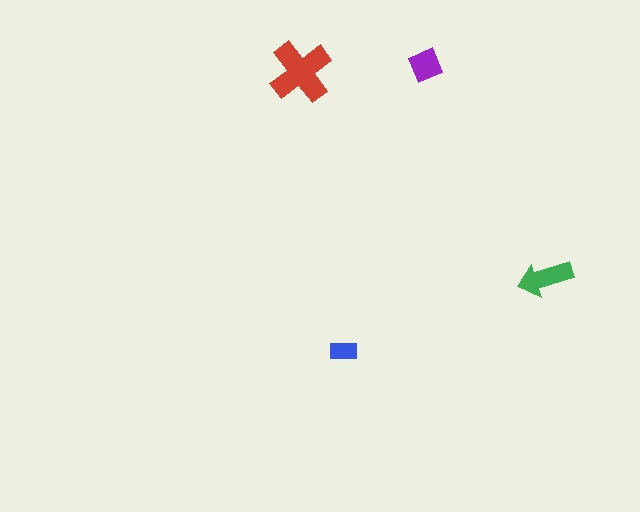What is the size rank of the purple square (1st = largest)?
3rd.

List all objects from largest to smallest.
The red cross, the green arrow, the purple square, the blue rectangle.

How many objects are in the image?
There are 4 objects in the image.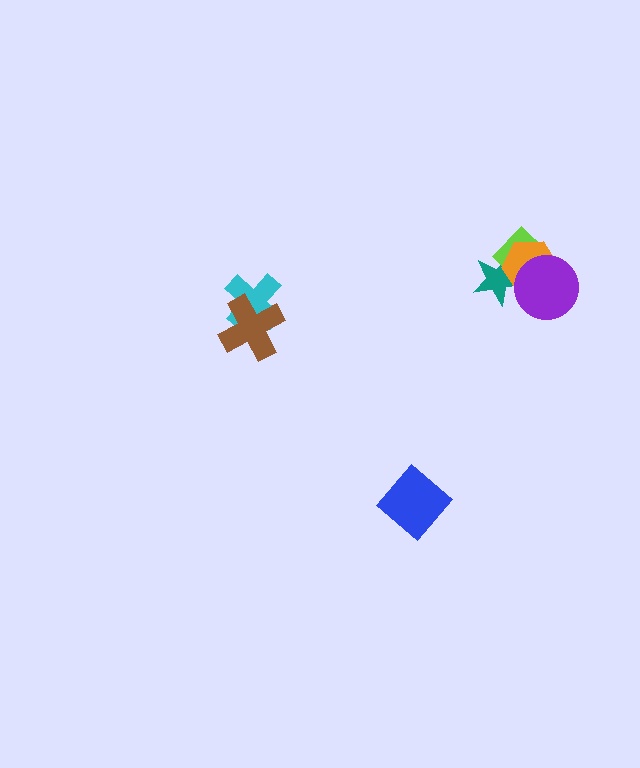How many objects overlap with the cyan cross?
1 object overlaps with the cyan cross.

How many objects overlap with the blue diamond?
0 objects overlap with the blue diamond.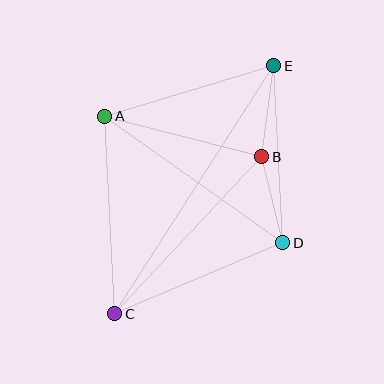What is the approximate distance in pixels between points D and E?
The distance between D and E is approximately 177 pixels.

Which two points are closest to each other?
Points B and D are closest to each other.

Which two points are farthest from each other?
Points C and E are farthest from each other.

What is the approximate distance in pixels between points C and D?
The distance between C and D is approximately 182 pixels.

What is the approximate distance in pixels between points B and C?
The distance between B and C is approximately 215 pixels.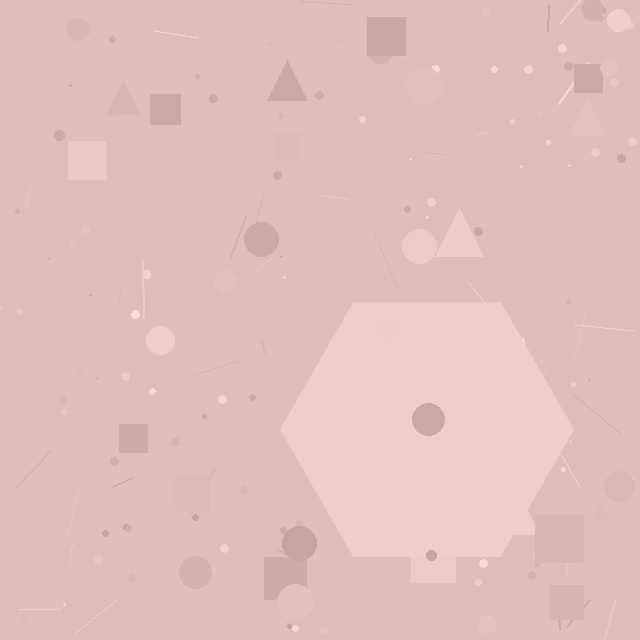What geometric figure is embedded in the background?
A hexagon is embedded in the background.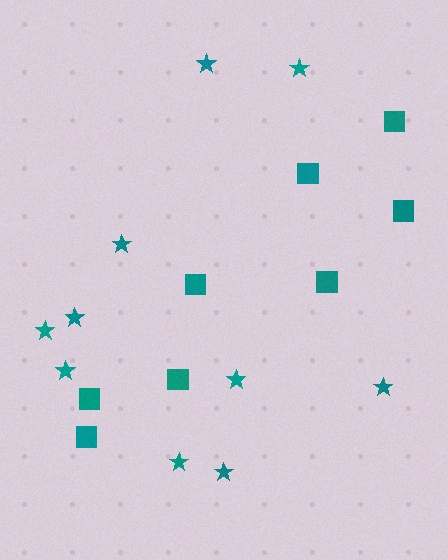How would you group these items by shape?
There are 2 groups: one group of stars (10) and one group of squares (8).